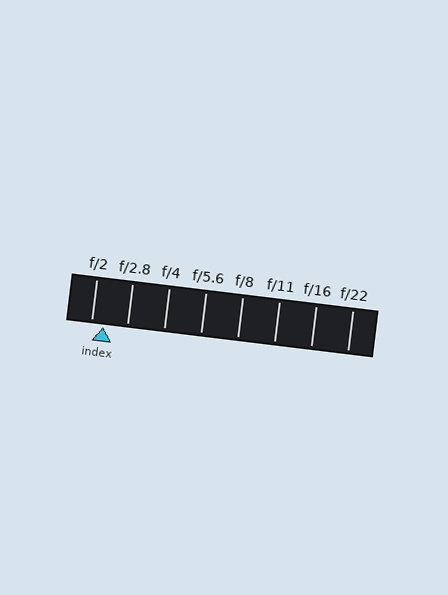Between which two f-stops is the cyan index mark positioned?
The index mark is between f/2 and f/2.8.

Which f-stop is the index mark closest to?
The index mark is closest to f/2.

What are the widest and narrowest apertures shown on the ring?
The widest aperture shown is f/2 and the narrowest is f/22.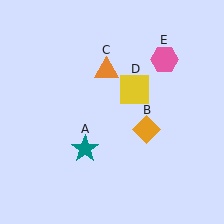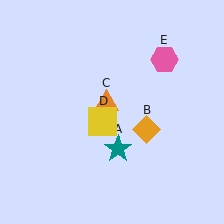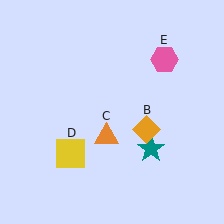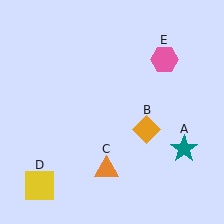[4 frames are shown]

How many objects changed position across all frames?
3 objects changed position: teal star (object A), orange triangle (object C), yellow square (object D).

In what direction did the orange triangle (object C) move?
The orange triangle (object C) moved down.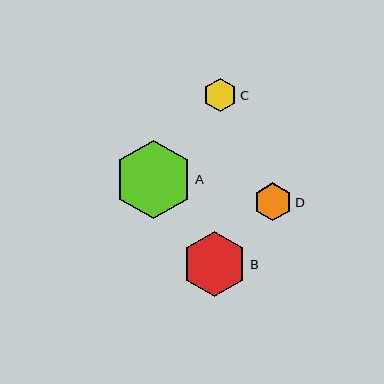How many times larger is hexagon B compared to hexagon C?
Hexagon B is approximately 1.9 times the size of hexagon C.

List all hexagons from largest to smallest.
From largest to smallest: A, B, D, C.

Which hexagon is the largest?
Hexagon A is the largest with a size of approximately 78 pixels.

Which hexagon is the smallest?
Hexagon C is the smallest with a size of approximately 33 pixels.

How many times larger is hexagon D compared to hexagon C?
Hexagon D is approximately 1.1 times the size of hexagon C.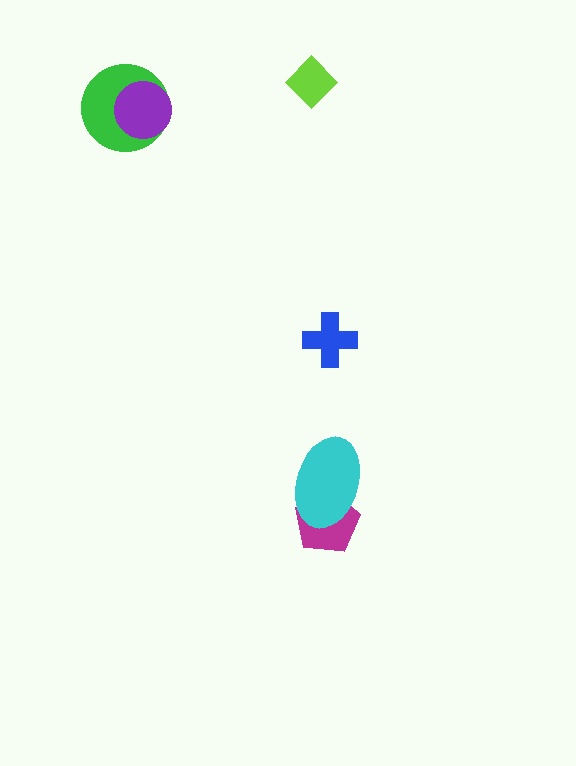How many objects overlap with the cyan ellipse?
1 object overlaps with the cyan ellipse.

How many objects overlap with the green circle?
1 object overlaps with the green circle.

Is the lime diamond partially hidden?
No, no other shape covers it.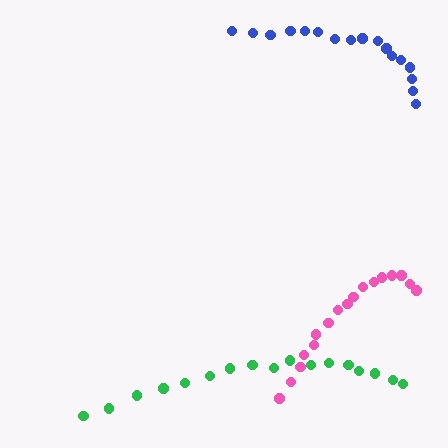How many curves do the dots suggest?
There are 3 distinct paths.